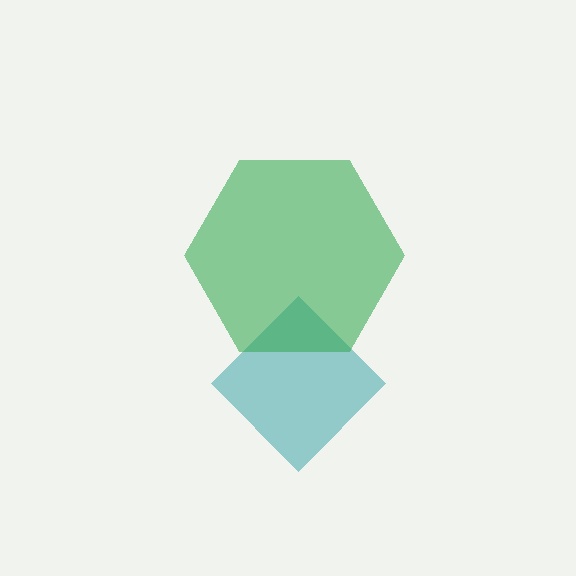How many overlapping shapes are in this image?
There are 2 overlapping shapes in the image.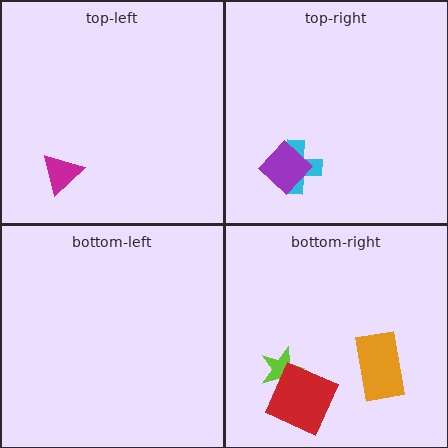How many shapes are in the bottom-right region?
3.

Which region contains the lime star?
The bottom-right region.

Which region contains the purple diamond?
The top-right region.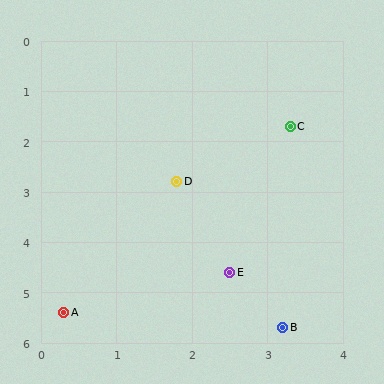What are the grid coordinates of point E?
Point E is at approximately (2.5, 4.6).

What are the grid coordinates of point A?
Point A is at approximately (0.3, 5.4).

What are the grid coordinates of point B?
Point B is at approximately (3.2, 5.7).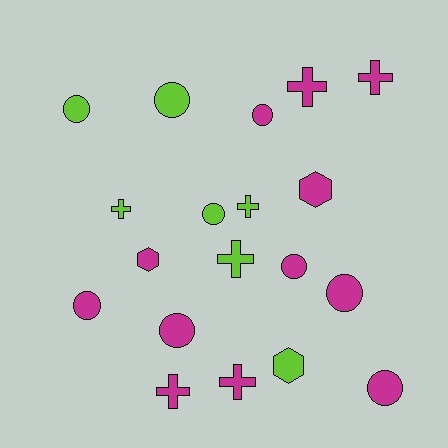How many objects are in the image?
There are 19 objects.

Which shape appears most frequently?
Circle, with 9 objects.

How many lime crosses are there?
There are 3 lime crosses.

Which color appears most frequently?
Magenta, with 12 objects.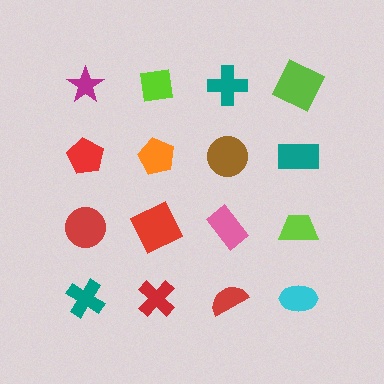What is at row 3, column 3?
A pink rectangle.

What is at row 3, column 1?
A red circle.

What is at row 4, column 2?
A red cross.